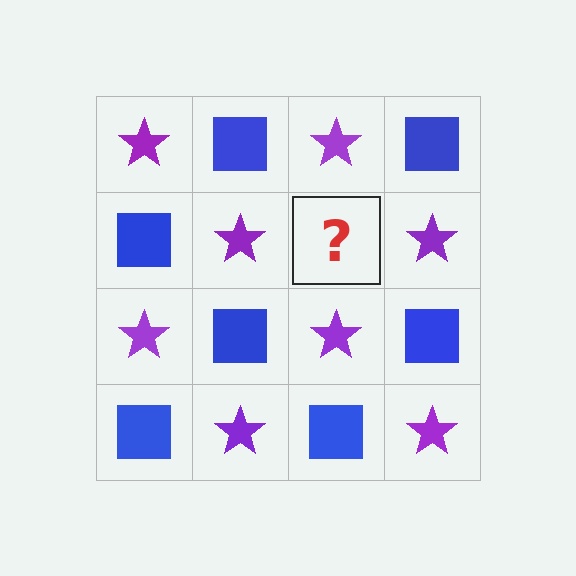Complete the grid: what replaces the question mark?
The question mark should be replaced with a blue square.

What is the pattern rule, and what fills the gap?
The rule is that it alternates purple star and blue square in a checkerboard pattern. The gap should be filled with a blue square.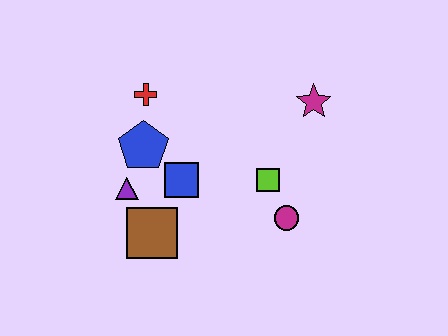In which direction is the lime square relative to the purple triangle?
The lime square is to the right of the purple triangle.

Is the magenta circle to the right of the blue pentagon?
Yes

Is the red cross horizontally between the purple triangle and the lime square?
Yes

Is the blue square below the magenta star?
Yes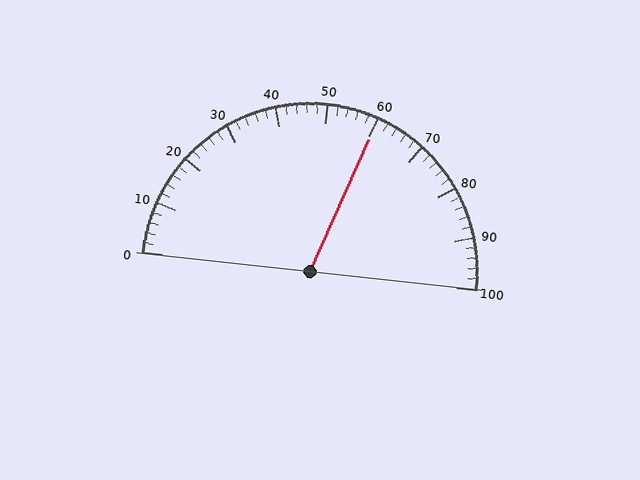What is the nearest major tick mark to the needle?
The nearest major tick mark is 60.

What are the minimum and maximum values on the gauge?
The gauge ranges from 0 to 100.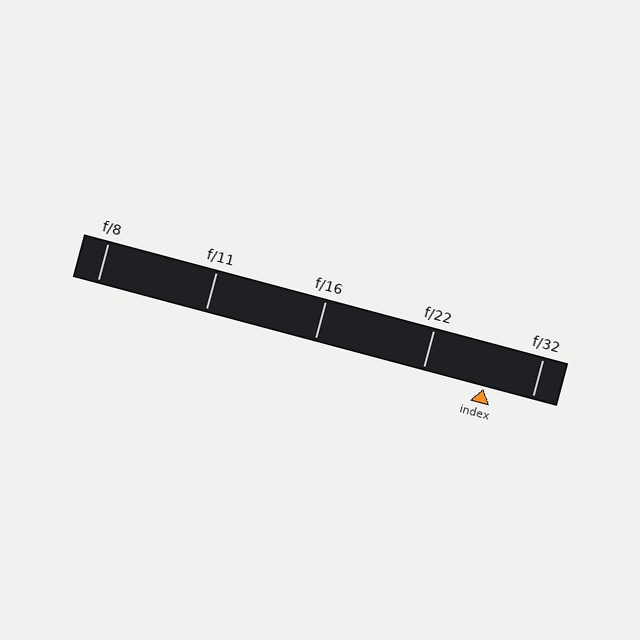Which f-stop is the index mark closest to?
The index mark is closest to f/32.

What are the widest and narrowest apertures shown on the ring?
The widest aperture shown is f/8 and the narrowest is f/32.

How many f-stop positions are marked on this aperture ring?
There are 5 f-stop positions marked.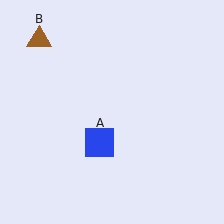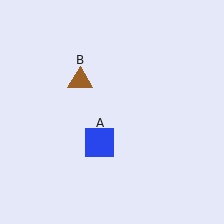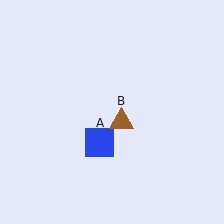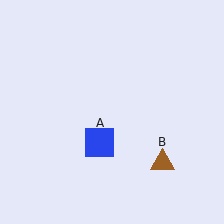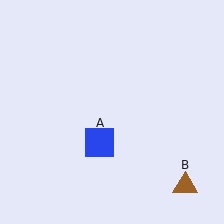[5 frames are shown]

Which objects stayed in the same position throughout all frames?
Blue square (object A) remained stationary.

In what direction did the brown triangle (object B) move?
The brown triangle (object B) moved down and to the right.